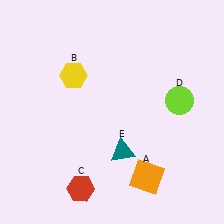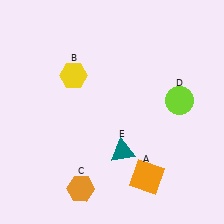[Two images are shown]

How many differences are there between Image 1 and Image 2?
There is 1 difference between the two images.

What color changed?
The hexagon (C) changed from red in Image 1 to orange in Image 2.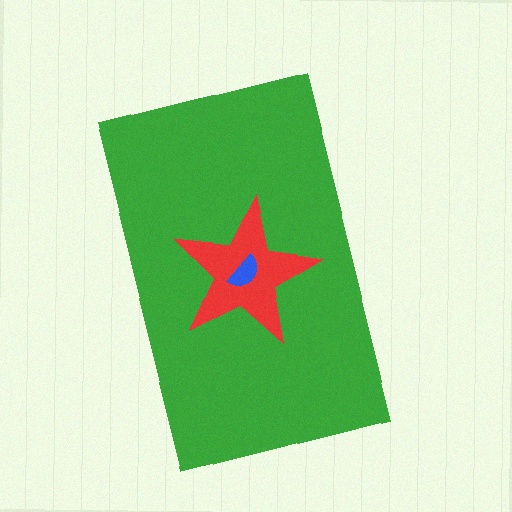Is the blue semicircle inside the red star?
Yes.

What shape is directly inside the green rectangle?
The red star.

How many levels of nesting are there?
3.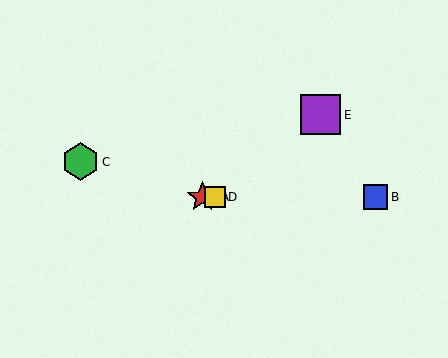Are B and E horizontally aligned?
No, B is at y≈197 and E is at y≈115.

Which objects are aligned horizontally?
Objects A, B, D are aligned horizontally.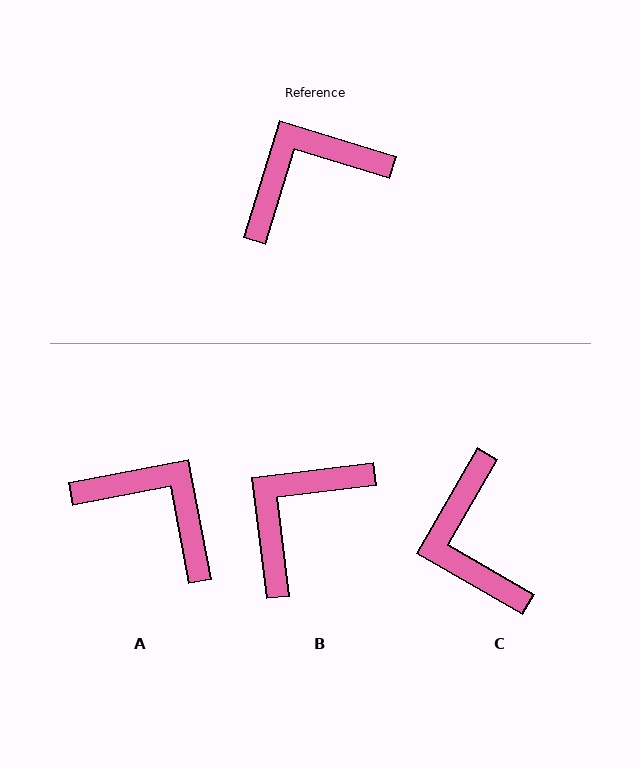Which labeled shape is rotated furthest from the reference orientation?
C, about 77 degrees away.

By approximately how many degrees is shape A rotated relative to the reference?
Approximately 62 degrees clockwise.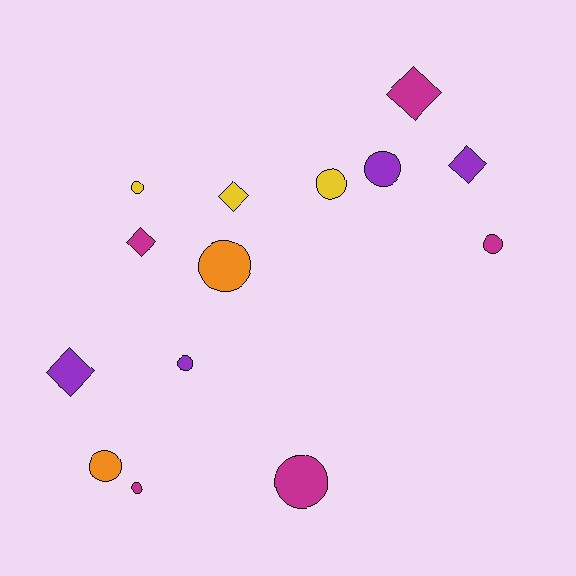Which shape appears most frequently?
Circle, with 9 objects.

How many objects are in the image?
There are 14 objects.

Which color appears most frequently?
Magenta, with 5 objects.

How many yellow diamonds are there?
There is 1 yellow diamond.